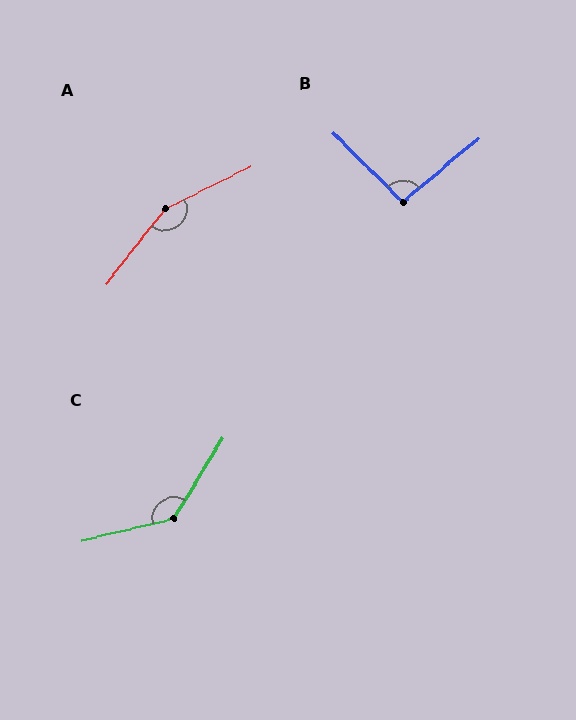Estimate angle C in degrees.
Approximately 135 degrees.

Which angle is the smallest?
B, at approximately 96 degrees.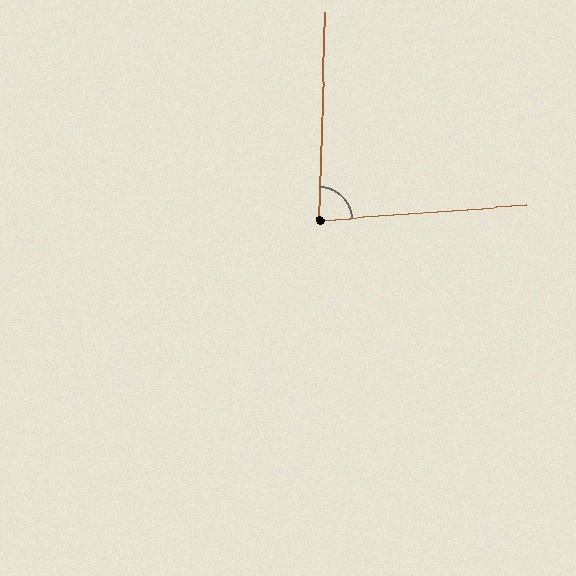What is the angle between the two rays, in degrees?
Approximately 84 degrees.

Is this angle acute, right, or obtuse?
It is acute.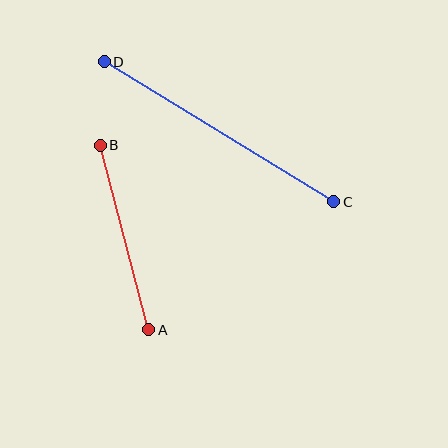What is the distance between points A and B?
The distance is approximately 191 pixels.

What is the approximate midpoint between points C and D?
The midpoint is at approximately (219, 132) pixels.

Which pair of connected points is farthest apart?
Points C and D are farthest apart.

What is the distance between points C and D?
The distance is approximately 269 pixels.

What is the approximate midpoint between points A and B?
The midpoint is at approximately (124, 237) pixels.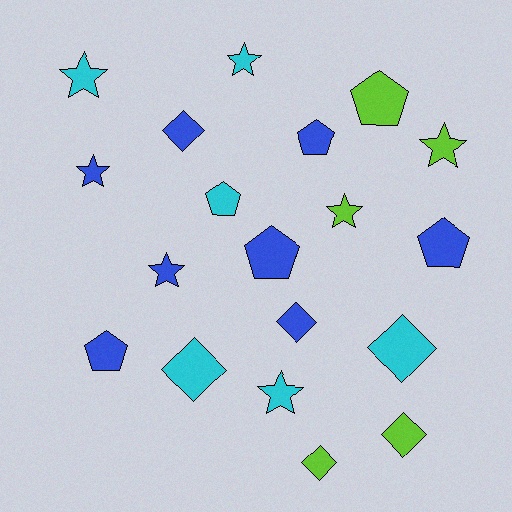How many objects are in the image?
There are 19 objects.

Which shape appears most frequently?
Star, with 7 objects.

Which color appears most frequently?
Blue, with 8 objects.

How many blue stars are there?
There are 2 blue stars.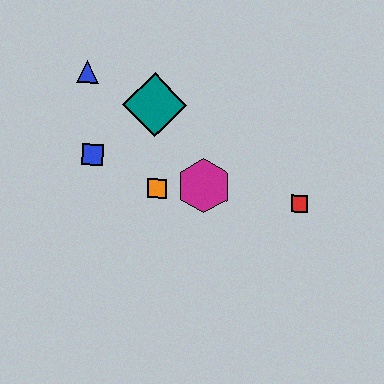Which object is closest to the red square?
The magenta hexagon is closest to the red square.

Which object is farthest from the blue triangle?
The red square is farthest from the blue triangle.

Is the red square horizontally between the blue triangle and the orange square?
No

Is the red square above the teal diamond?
No